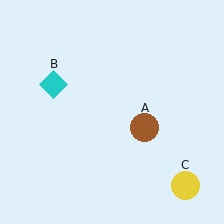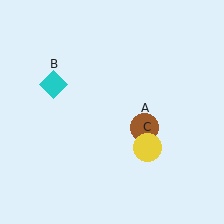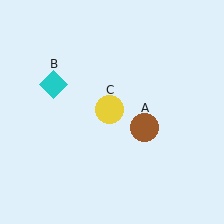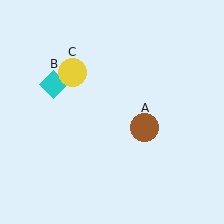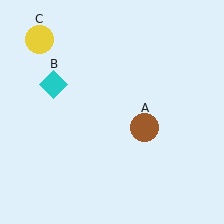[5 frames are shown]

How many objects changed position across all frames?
1 object changed position: yellow circle (object C).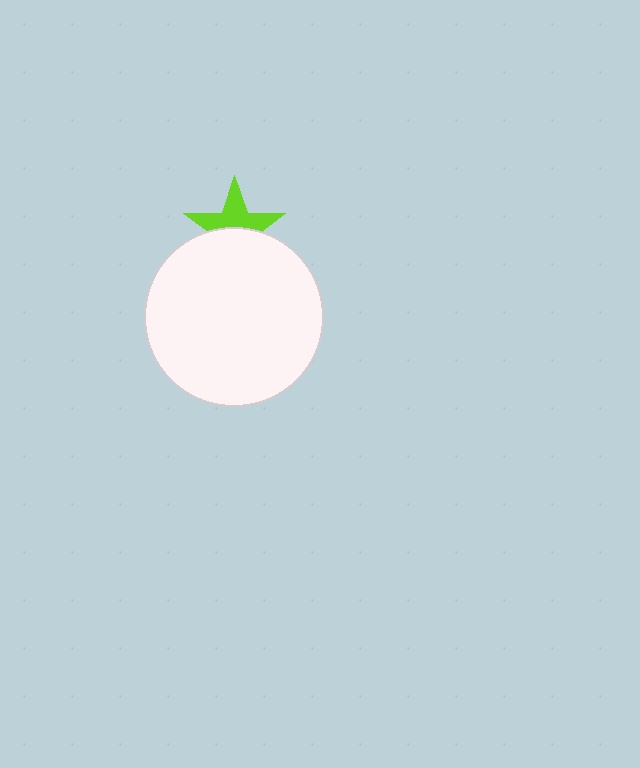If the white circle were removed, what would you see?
You would see the complete lime star.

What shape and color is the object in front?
The object in front is a white circle.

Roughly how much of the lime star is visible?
About half of it is visible (roughly 51%).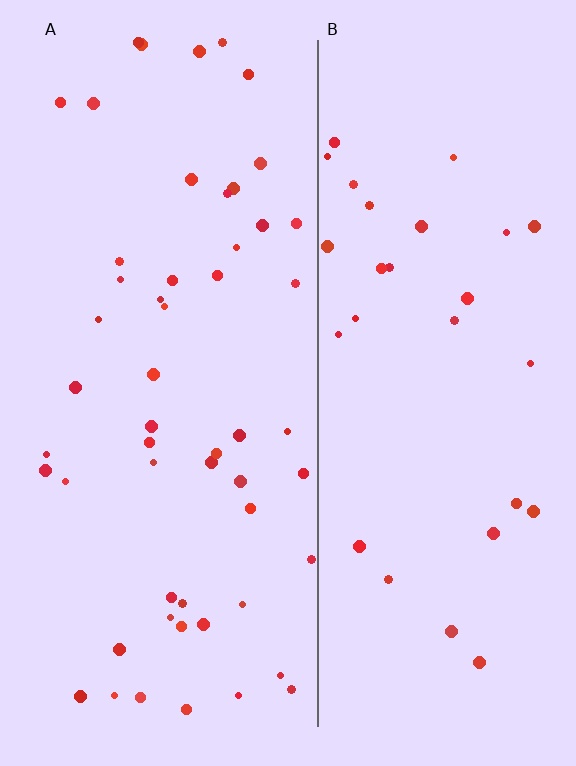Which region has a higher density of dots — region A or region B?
A (the left).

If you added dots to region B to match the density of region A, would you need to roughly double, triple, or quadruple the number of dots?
Approximately double.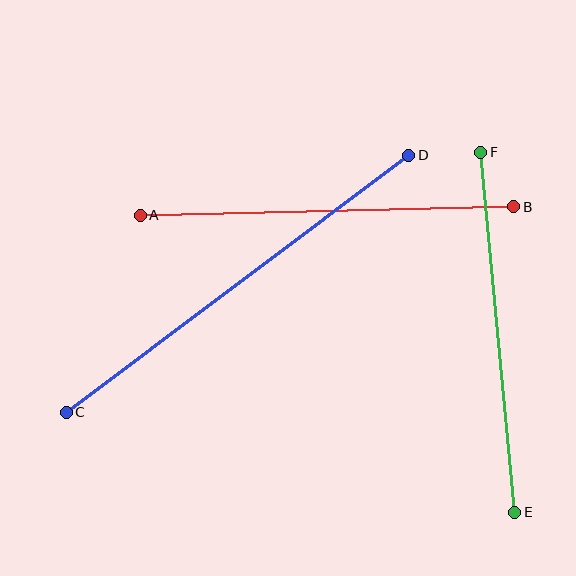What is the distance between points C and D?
The distance is approximately 428 pixels.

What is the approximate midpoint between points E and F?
The midpoint is at approximately (498, 332) pixels.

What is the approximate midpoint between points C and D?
The midpoint is at approximately (238, 284) pixels.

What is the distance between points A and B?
The distance is approximately 374 pixels.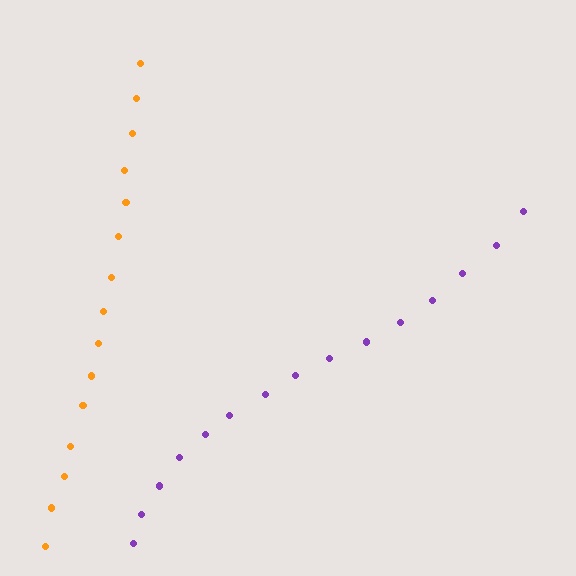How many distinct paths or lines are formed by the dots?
There are 2 distinct paths.